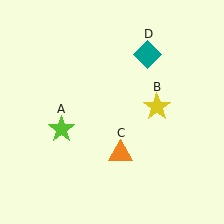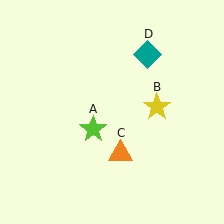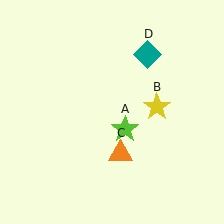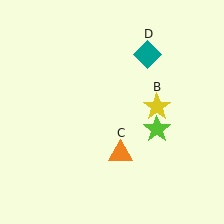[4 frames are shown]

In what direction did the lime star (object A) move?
The lime star (object A) moved right.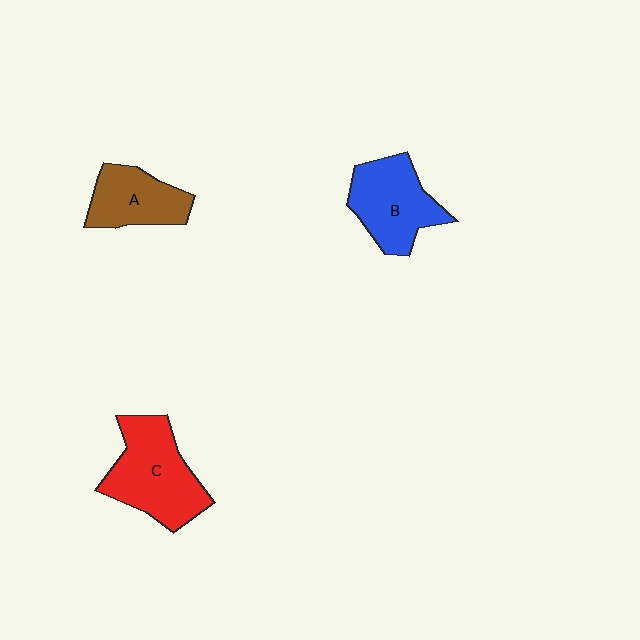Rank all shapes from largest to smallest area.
From largest to smallest: C (red), B (blue), A (brown).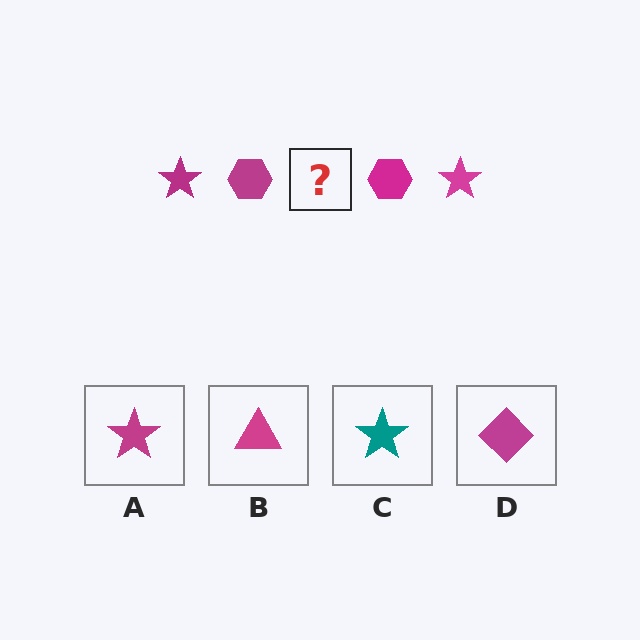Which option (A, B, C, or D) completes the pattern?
A.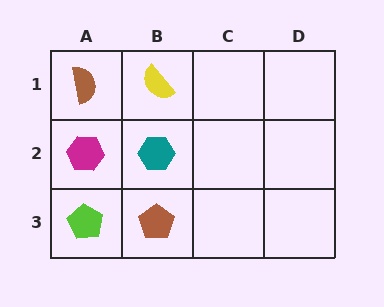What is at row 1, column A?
A brown semicircle.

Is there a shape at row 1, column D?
No, that cell is empty.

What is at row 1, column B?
A yellow semicircle.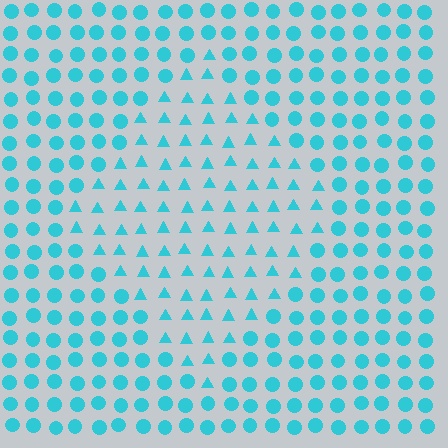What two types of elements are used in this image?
The image uses triangles inside the diamond region and circles outside it.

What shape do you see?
I see a diamond.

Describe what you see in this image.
The image is filled with small cyan elements arranged in a uniform grid. A diamond-shaped region contains triangles, while the surrounding area contains circles. The boundary is defined purely by the change in element shape.